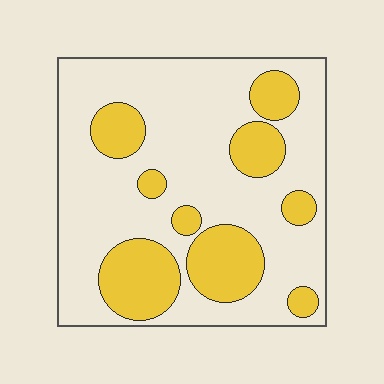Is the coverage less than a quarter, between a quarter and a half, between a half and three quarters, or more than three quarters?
Between a quarter and a half.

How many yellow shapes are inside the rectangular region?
9.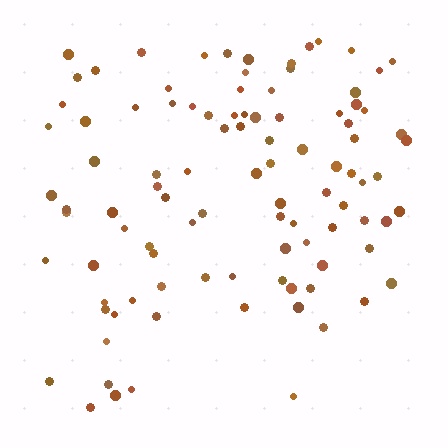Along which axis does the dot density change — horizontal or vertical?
Vertical.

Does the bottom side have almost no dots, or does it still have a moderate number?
Still a moderate number, just noticeably fewer than the top.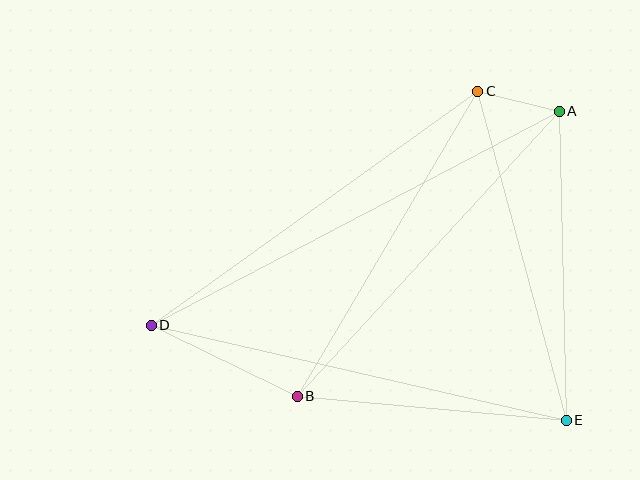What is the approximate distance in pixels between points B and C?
The distance between B and C is approximately 354 pixels.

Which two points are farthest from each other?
Points A and D are farthest from each other.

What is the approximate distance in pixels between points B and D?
The distance between B and D is approximately 162 pixels.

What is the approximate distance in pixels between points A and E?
The distance between A and E is approximately 309 pixels.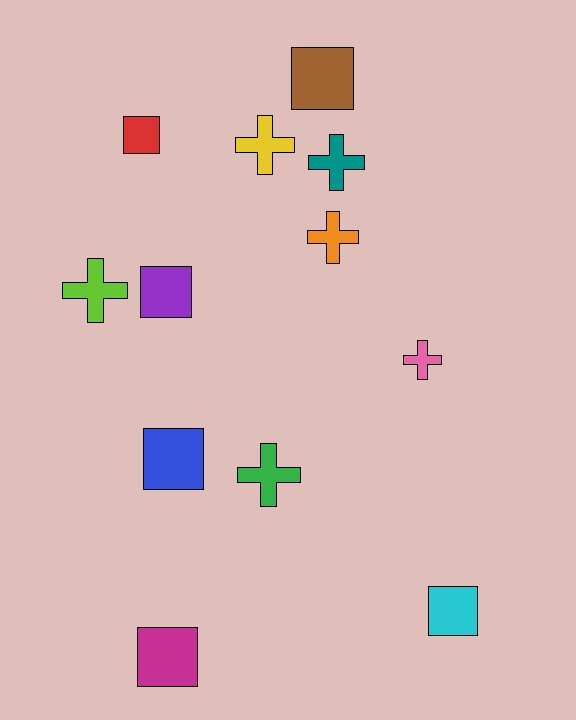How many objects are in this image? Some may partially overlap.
There are 12 objects.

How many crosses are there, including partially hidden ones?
There are 6 crosses.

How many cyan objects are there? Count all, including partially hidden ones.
There is 1 cyan object.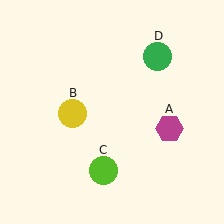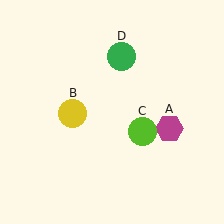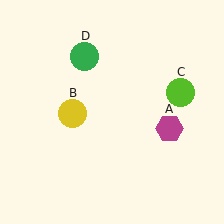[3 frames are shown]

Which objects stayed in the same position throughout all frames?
Magenta hexagon (object A) and yellow circle (object B) remained stationary.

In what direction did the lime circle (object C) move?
The lime circle (object C) moved up and to the right.